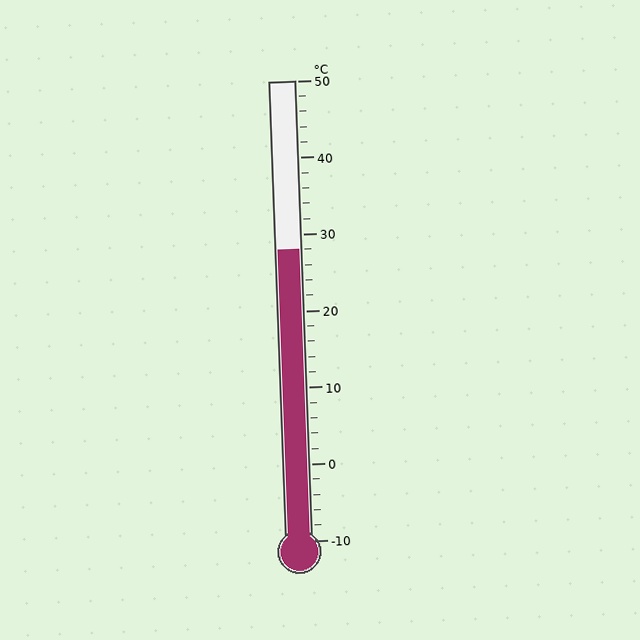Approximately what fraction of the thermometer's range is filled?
The thermometer is filled to approximately 65% of its range.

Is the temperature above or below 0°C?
The temperature is above 0°C.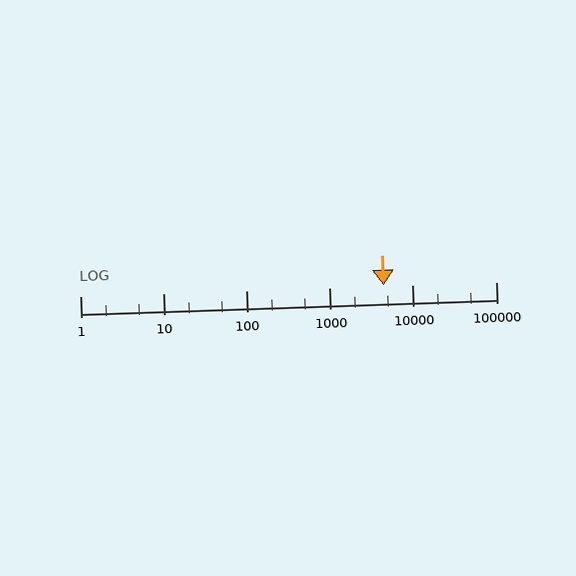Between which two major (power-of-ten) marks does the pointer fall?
The pointer is between 1000 and 10000.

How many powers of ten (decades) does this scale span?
The scale spans 5 decades, from 1 to 100000.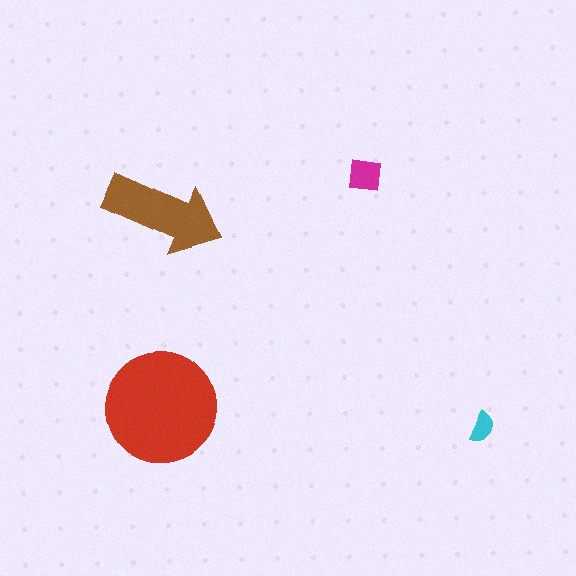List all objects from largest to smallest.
The red circle, the brown arrow, the magenta square, the cyan semicircle.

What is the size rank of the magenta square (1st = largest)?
3rd.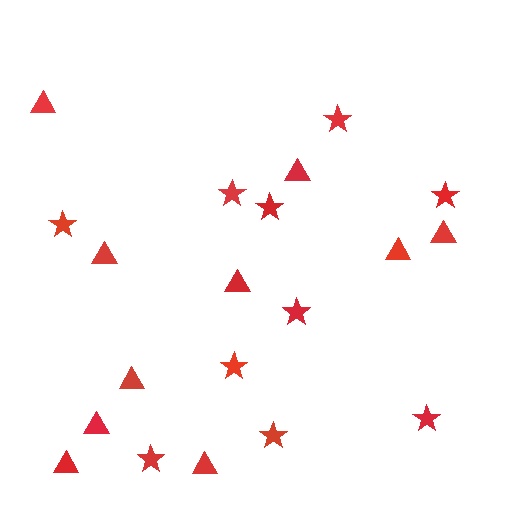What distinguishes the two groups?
There are 2 groups: one group of triangles (10) and one group of stars (10).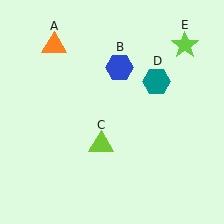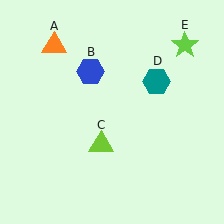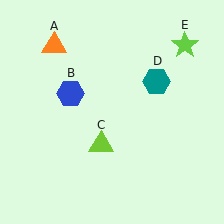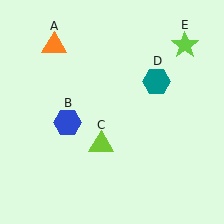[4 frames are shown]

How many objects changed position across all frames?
1 object changed position: blue hexagon (object B).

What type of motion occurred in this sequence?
The blue hexagon (object B) rotated counterclockwise around the center of the scene.